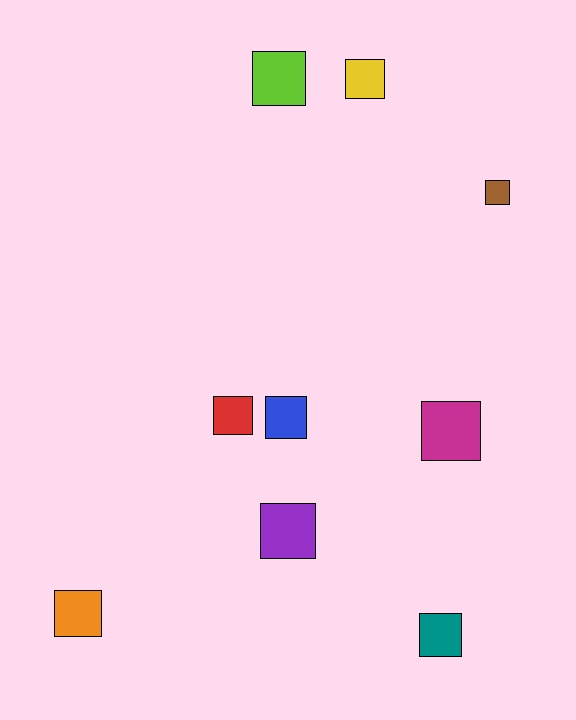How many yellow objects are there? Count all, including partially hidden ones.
There is 1 yellow object.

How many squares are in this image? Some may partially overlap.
There are 9 squares.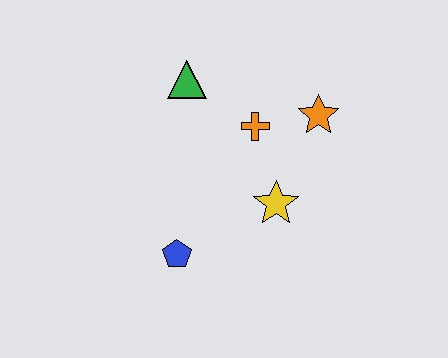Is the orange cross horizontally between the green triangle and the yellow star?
Yes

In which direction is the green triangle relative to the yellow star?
The green triangle is above the yellow star.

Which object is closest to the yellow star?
The orange cross is closest to the yellow star.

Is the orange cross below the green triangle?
Yes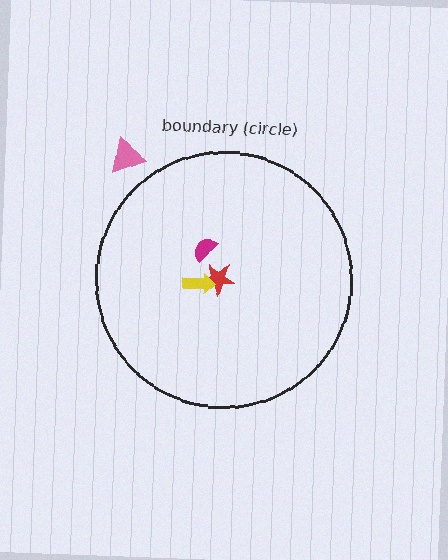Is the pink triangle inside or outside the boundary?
Outside.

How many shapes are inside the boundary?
3 inside, 1 outside.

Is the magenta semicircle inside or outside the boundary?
Inside.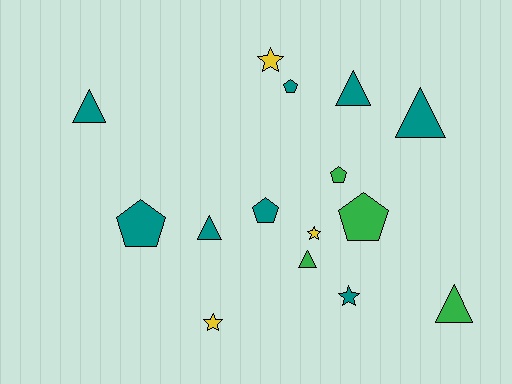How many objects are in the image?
There are 15 objects.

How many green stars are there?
There are no green stars.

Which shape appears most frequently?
Triangle, with 6 objects.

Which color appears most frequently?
Teal, with 8 objects.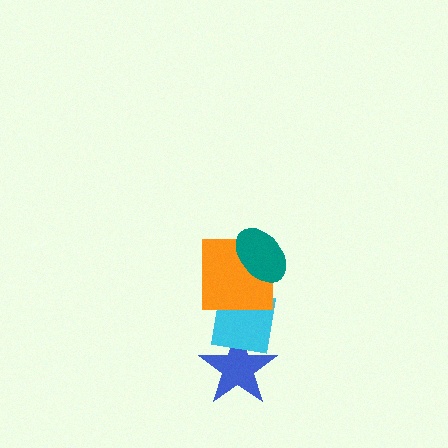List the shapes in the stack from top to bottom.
From top to bottom: the teal ellipse, the orange square, the cyan square, the blue star.